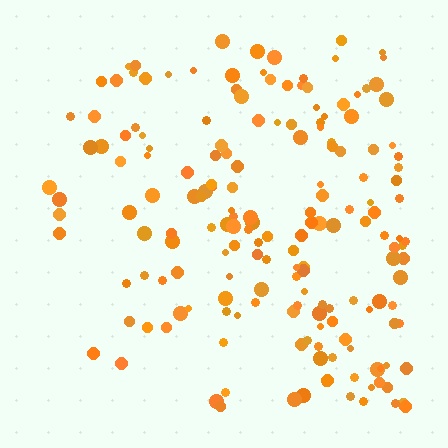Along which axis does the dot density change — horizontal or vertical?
Horizontal.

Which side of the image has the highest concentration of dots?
The right.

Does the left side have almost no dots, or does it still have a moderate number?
Still a moderate number, just noticeably fewer than the right.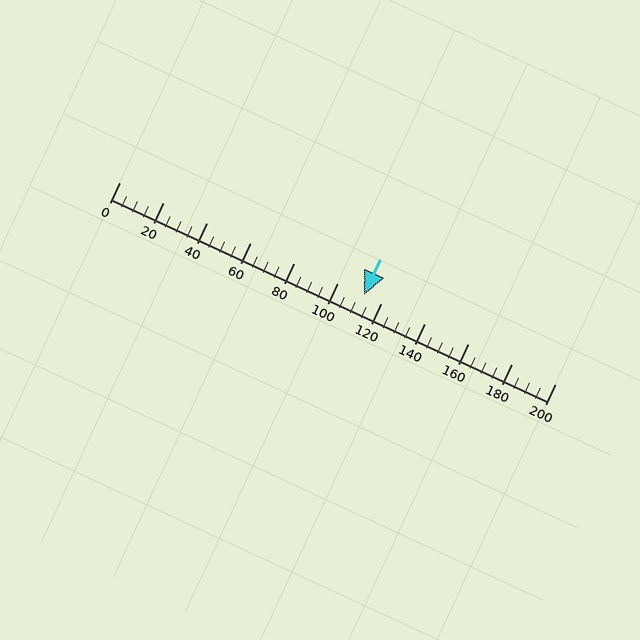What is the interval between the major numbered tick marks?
The major tick marks are spaced 20 units apart.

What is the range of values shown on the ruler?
The ruler shows values from 0 to 200.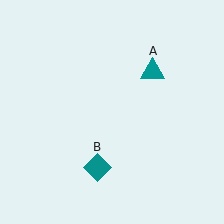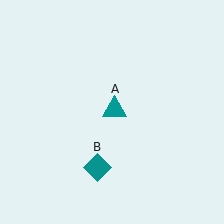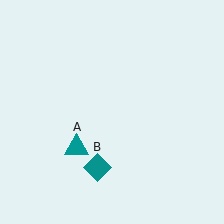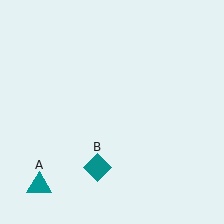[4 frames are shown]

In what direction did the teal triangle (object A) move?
The teal triangle (object A) moved down and to the left.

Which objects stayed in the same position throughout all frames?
Teal diamond (object B) remained stationary.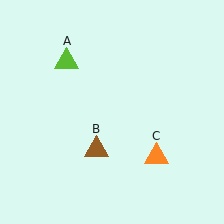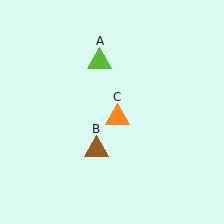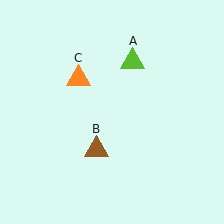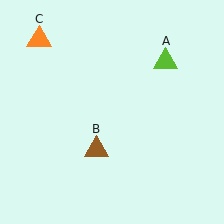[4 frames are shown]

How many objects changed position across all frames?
2 objects changed position: lime triangle (object A), orange triangle (object C).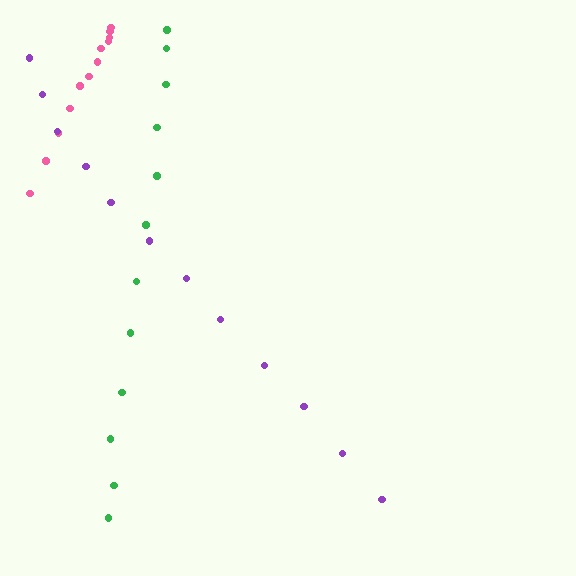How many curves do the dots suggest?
There are 3 distinct paths.